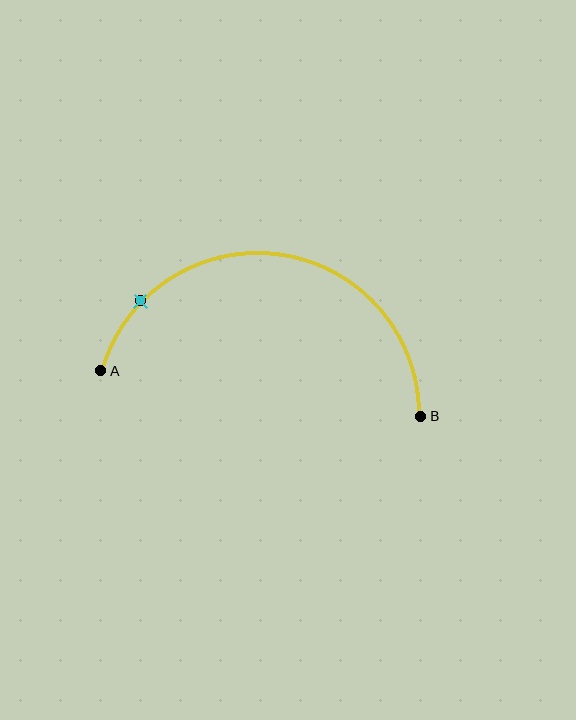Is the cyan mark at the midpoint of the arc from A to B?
No. The cyan mark lies on the arc but is closer to endpoint A. The arc midpoint would be at the point on the curve equidistant along the arc from both A and B.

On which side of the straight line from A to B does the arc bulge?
The arc bulges above the straight line connecting A and B.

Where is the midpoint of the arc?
The arc midpoint is the point on the curve farthest from the straight line joining A and B. It sits above that line.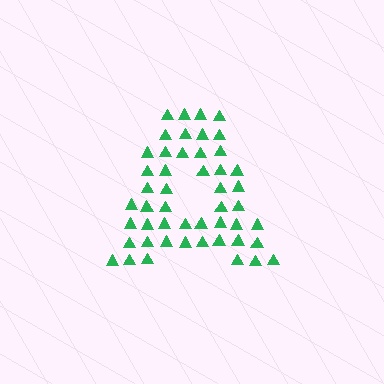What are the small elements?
The small elements are triangles.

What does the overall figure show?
The overall figure shows the letter A.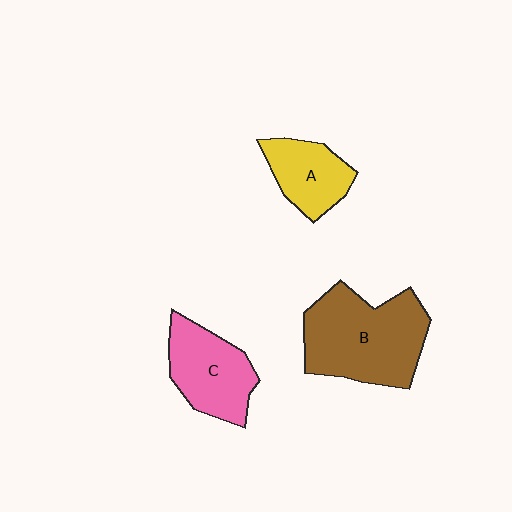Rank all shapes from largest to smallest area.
From largest to smallest: B (brown), C (pink), A (yellow).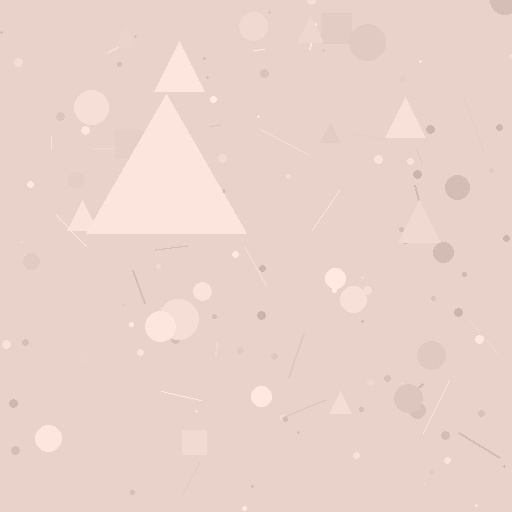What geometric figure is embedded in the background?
A triangle is embedded in the background.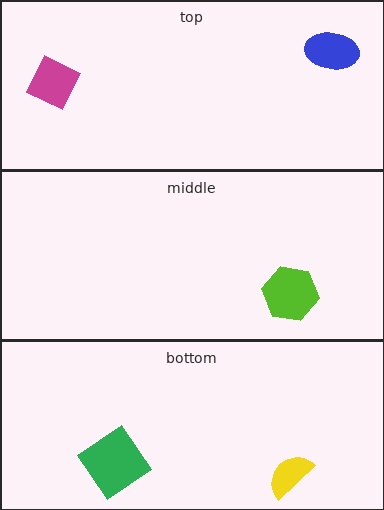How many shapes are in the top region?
2.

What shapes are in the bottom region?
The yellow semicircle, the green diamond.